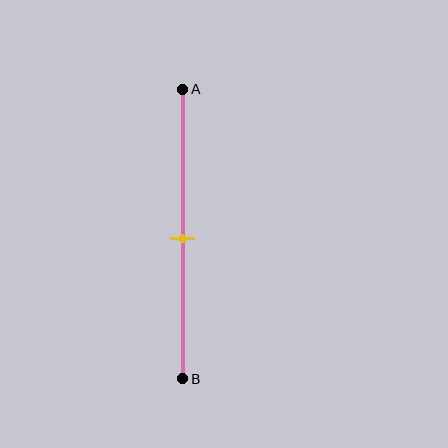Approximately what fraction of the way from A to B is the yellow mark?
The yellow mark is approximately 50% of the way from A to B.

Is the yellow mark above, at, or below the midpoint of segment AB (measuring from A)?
The yellow mark is approximately at the midpoint of segment AB.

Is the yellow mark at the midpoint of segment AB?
Yes, the mark is approximately at the midpoint.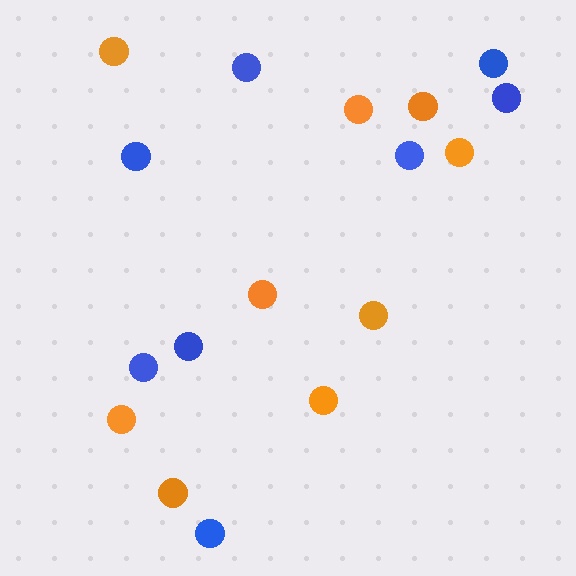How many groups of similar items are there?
There are 2 groups: one group of orange circles (9) and one group of blue circles (8).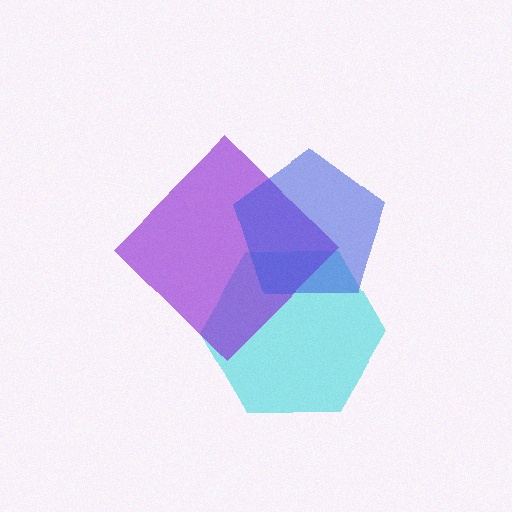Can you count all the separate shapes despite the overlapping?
Yes, there are 3 separate shapes.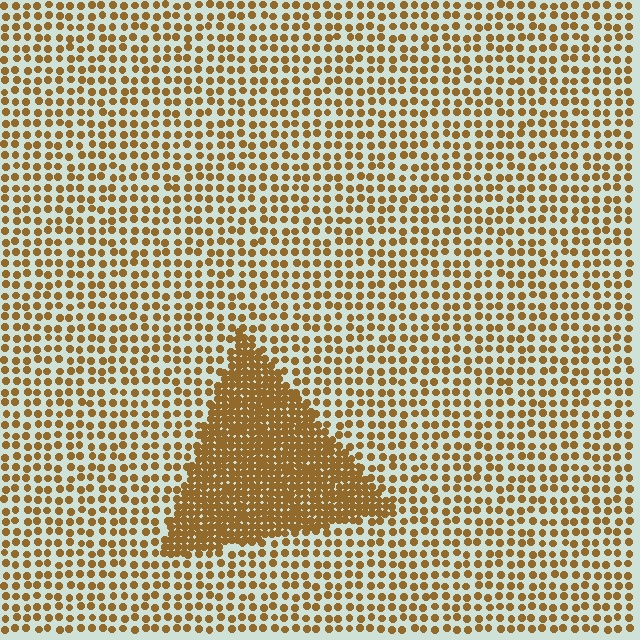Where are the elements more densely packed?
The elements are more densely packed inside the triangle boundary.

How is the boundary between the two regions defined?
The boundary is defined by a change in element density (approximately 2.6x ratio). All elements are the same color, size, and shape.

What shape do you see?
I see a triangle.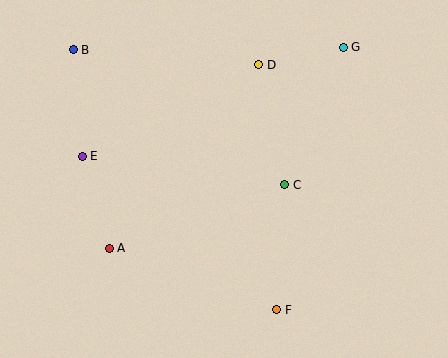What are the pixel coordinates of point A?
Point A is at (109, 248).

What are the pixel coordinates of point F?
Point F is at (277, 310).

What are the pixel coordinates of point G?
Point G is at (343, 47).